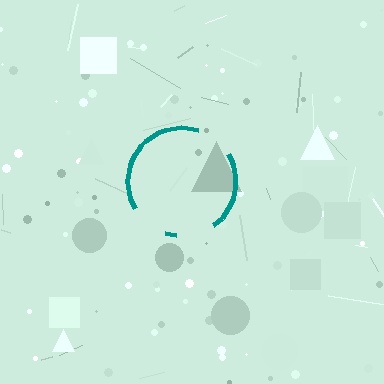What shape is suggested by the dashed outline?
The dashed outline suggests a circle.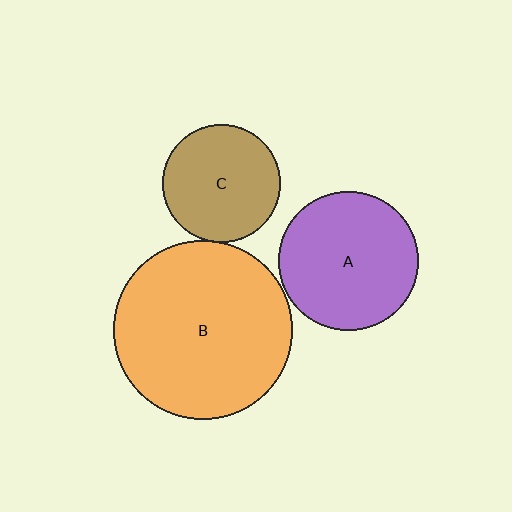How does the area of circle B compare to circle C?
Approximately 2.3 times.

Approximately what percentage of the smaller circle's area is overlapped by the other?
Approximately 5%.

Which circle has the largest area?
Circle B (orange).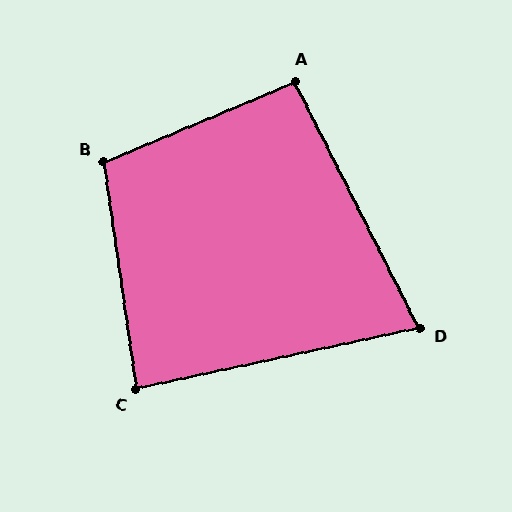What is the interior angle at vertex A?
Approximately 94 degrees (approximately right).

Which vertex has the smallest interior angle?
D, at approximately 75 degrees.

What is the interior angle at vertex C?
Approximately 86 degrees (approximately right).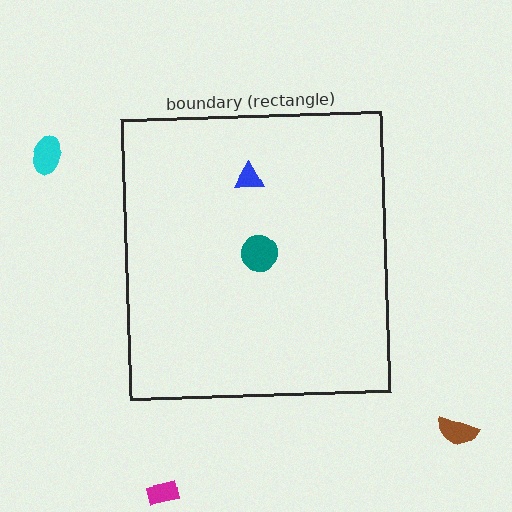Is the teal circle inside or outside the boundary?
Inside.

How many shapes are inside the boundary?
2 inside, 3 outside.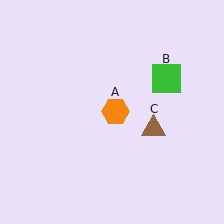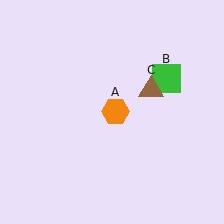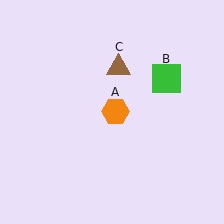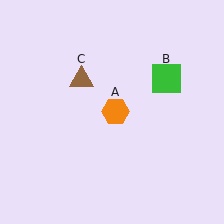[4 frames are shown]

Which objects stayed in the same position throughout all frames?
Orange hexagon (object A) and green square (object B) remained stationary.